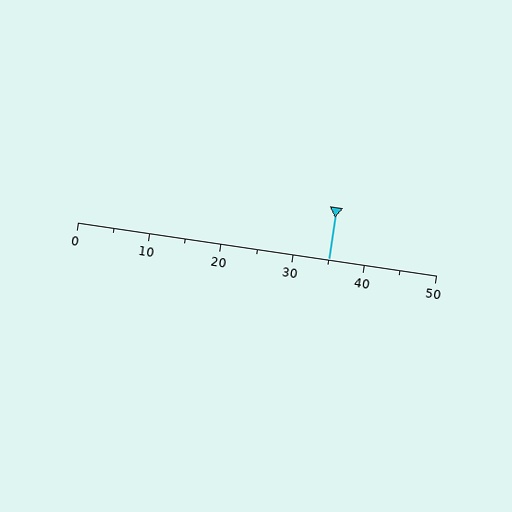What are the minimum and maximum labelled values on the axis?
The axis runs from 0 to 50.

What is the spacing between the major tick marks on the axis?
The major ticks are spaced 10 apart.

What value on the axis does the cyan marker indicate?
The marker indicates approximately 35.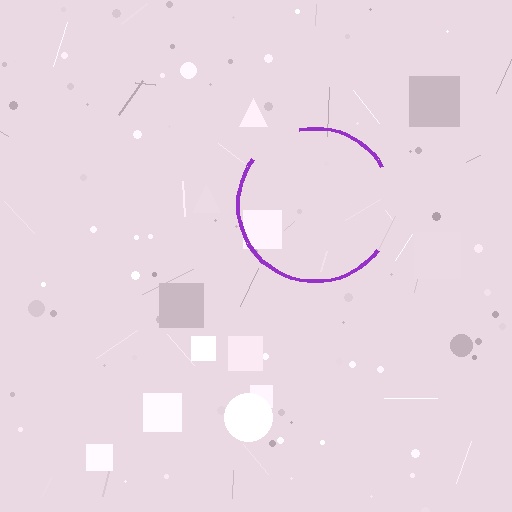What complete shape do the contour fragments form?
The contour fragments form a circle.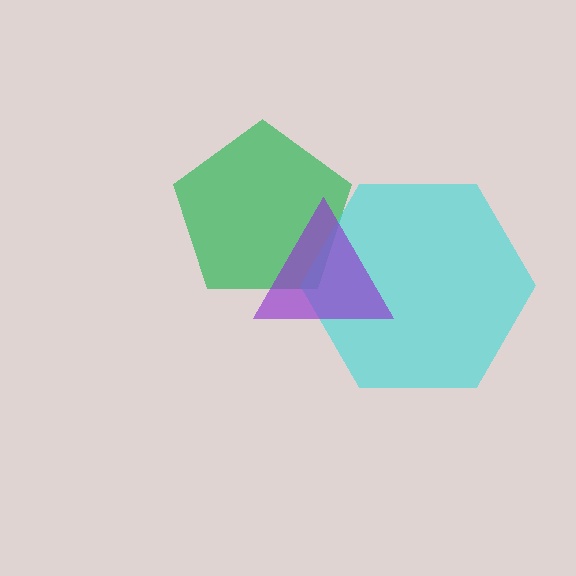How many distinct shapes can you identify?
There are 3 distinct shapes: a green pentagon, a cyan hexagon, a purple triangle.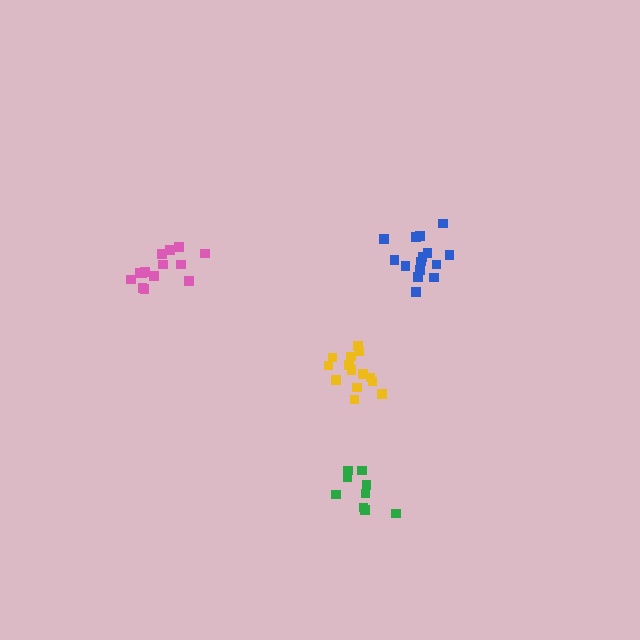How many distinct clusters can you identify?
There are 4 distinct clusters.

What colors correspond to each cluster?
The clusters are colored: blue, pink, yellow, green.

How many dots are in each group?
Group 1: 15 dots, Group 2: 14 dots, Group 3: 14 dots, Group 4: 9 dots (52 total).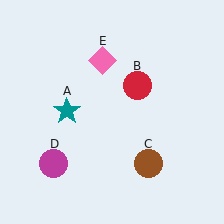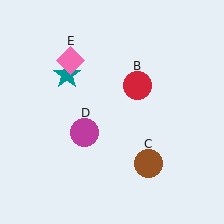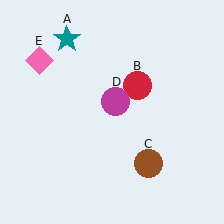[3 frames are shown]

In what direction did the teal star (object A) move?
The teal star (object A) moved up.